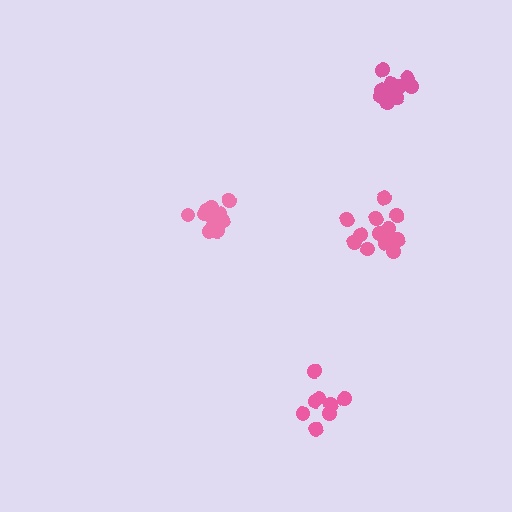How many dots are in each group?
Group 1: 8 dots, Group 2: 12 dots, Group 3: 13 dots, Group 4: 14 dots (47 total).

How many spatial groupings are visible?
There are 4 spatial groupings.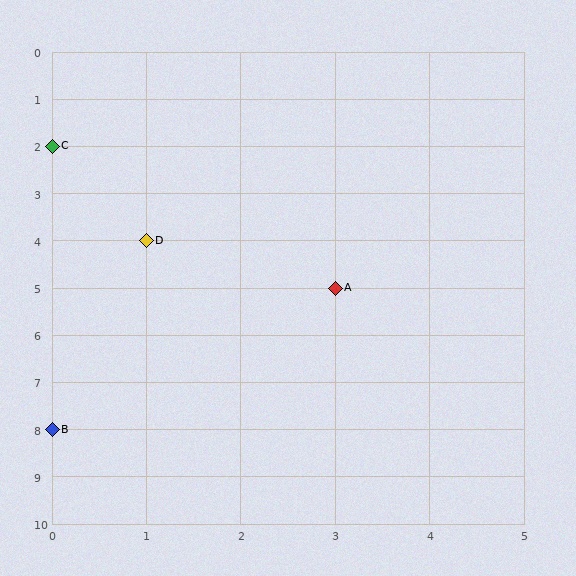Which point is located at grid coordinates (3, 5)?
Point A is at (3, 5).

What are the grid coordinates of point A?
Point A is at grid coordinates (3, 5).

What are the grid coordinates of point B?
Point B is at grid coordinates (0, 8).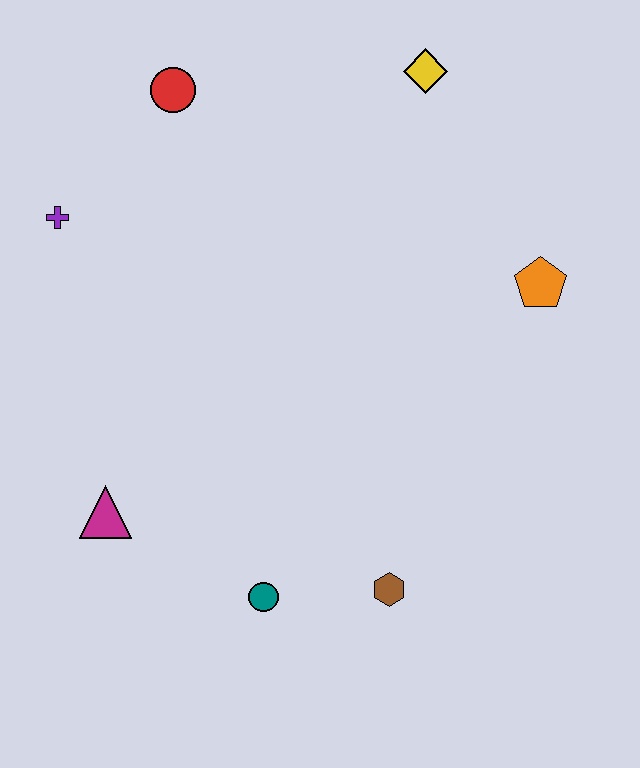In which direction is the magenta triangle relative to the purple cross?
The magenta triangle is below the purple cross.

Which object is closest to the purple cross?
The red circle is closest to the purple cross.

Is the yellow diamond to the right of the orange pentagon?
No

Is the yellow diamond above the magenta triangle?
Yes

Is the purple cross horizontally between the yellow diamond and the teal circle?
No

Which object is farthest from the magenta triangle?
The yellow diamond is farthest from the magenta triangle.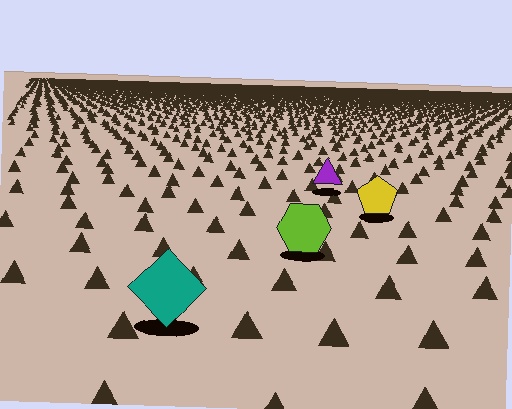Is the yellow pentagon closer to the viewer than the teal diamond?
No. The teal diamond is closer — you can tell from the texture gradient: the ground texture is coarser near it.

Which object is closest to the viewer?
The teal diamond is closest. The texture marks near it are larger and more spread out.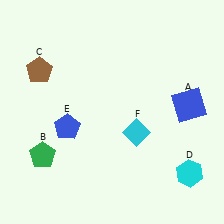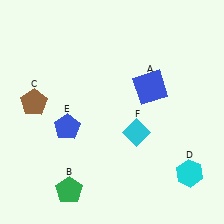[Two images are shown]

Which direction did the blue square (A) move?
The blue square (A) moved left.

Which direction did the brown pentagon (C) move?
The brown pentagon (C) moved down.